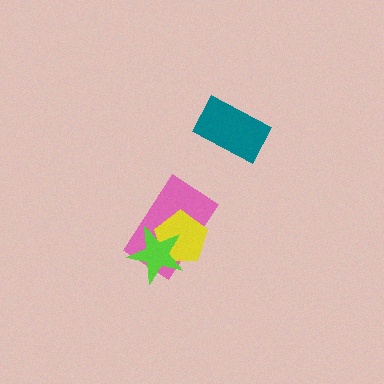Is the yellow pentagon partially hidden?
Yes, it is partially covered by another shape.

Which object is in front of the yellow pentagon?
The lime star is in front of the yellow pentagon.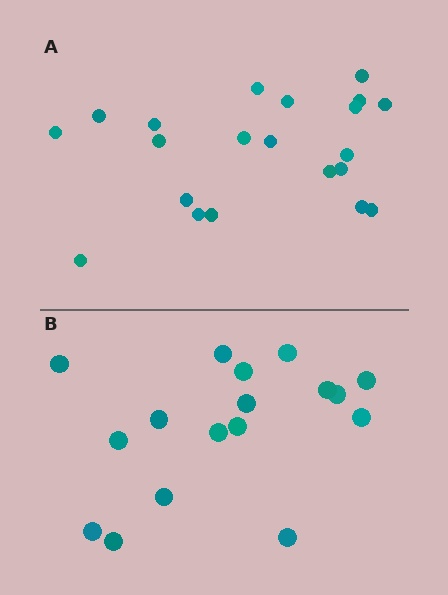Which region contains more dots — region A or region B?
Region A (the top region) has more dots.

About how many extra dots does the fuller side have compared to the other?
Region A has about 4 more dots than region B.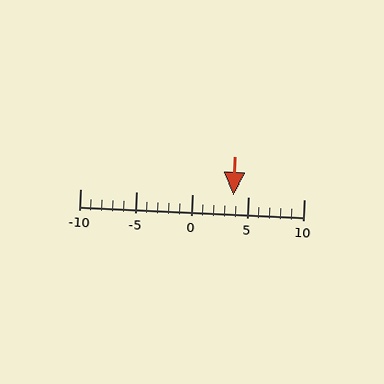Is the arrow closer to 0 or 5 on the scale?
The arrow is closer to 5.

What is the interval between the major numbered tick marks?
The major tick marks are spaced 5 units apart.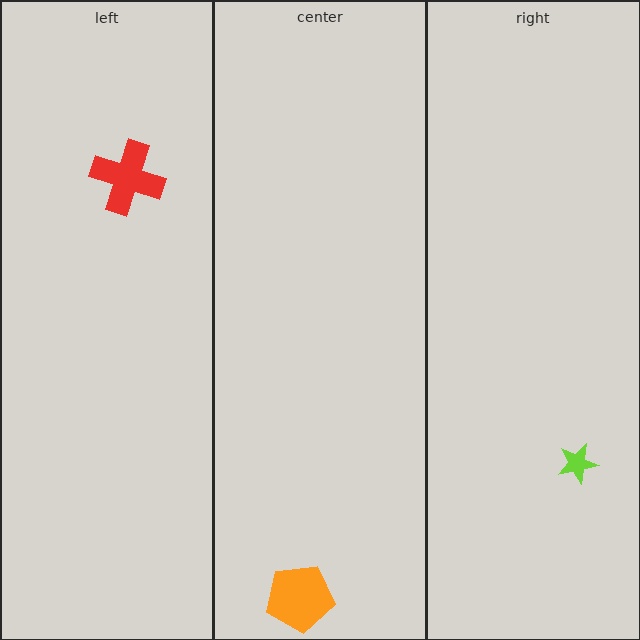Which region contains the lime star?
The right region.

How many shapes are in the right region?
1.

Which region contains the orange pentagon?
The center region.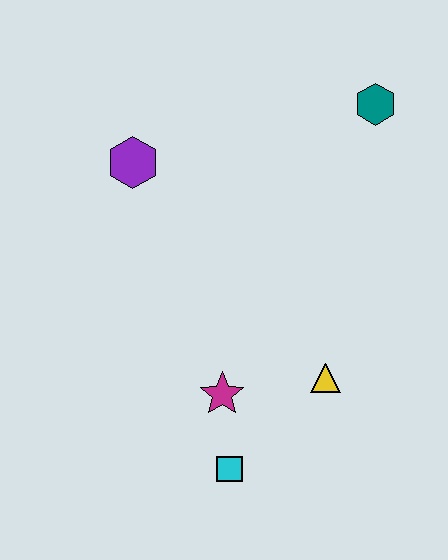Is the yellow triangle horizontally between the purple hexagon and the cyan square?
No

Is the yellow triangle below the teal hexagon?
Yes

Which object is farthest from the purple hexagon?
The cyan square is farthest from the purple hexagon.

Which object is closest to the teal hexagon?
The purple hexagon is closest to the teal hexagon.